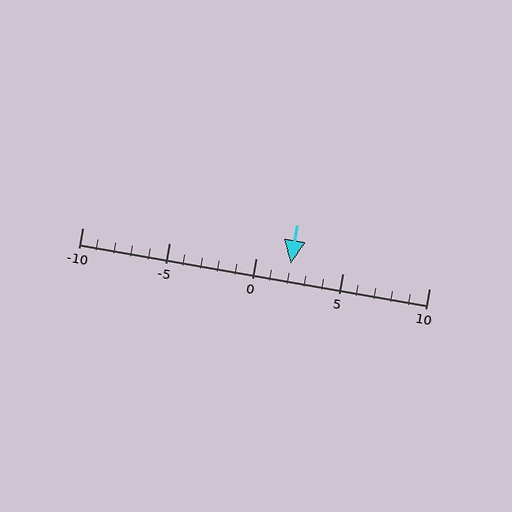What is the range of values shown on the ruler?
The ruler shows values from -10 to 10.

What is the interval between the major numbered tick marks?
The major tick marks are spaced 5 units apart.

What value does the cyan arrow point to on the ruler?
The cyan arrow points to approximately 2.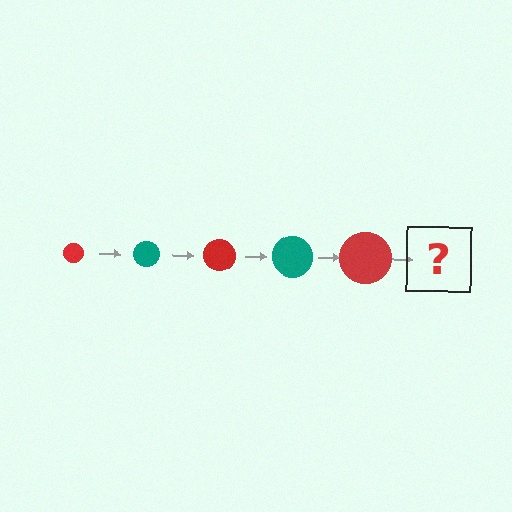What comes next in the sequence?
The next element should be a teal circle, larger than the previous one.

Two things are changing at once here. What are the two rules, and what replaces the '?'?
The two rules are that the circle grows larger each step and the color cycles through red and teal. The '?' should be a teal circle, larger than the previous one.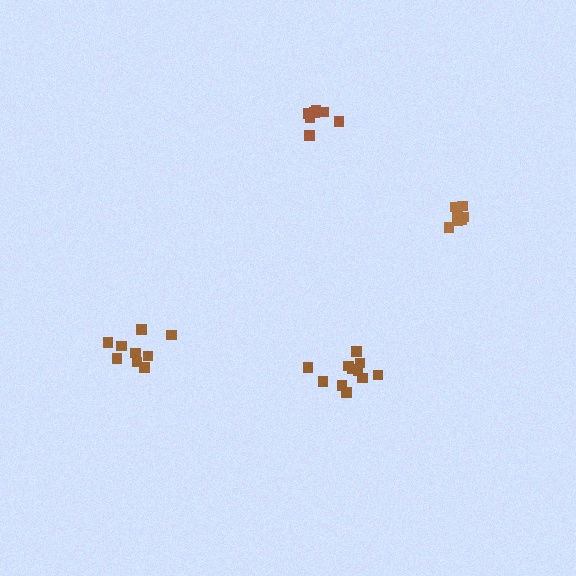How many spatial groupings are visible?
There are 4 spatial groupings.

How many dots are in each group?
Group 1: 9 dots, Group 2: 11 dots, Group 3: 7 dots, Group 4: 7 dots (34 total).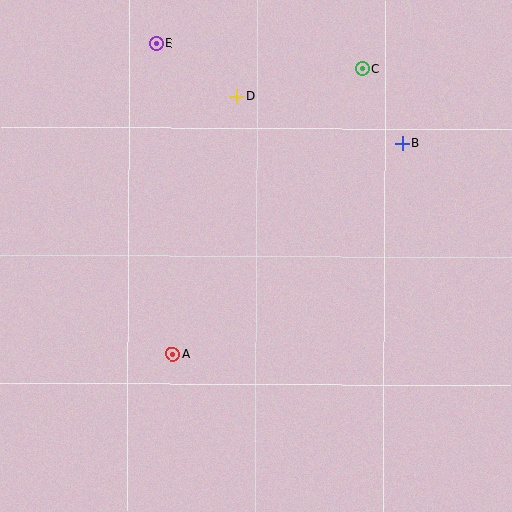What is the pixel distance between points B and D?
The distance between B and D is 172 pixels.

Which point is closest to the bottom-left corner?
Point A is closest to the bottom-left corner.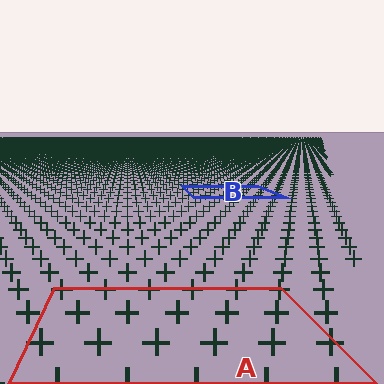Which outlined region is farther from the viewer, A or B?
Region B is farther from the viewer — the texture elements inside it appear smaller and more densely packed.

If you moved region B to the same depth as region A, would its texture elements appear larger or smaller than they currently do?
They would appear larger. At a closer depth, the same texture elements are projected at a bigger on-screen size.